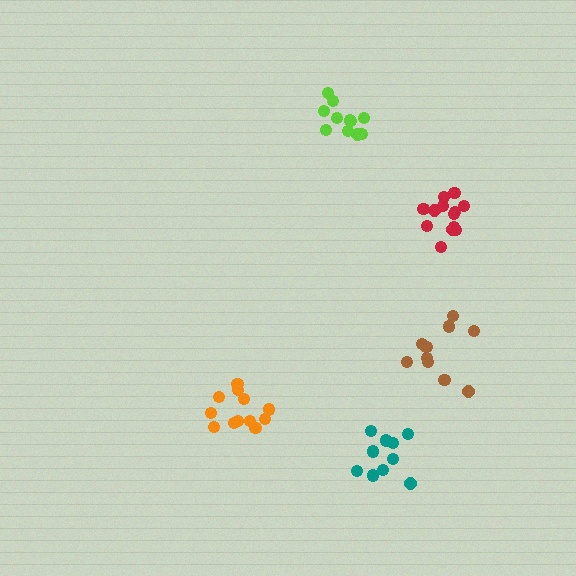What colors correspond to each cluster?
The clusters are colored: orange, brown, lime, red, teal.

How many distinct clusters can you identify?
There are 5 distinct clusters.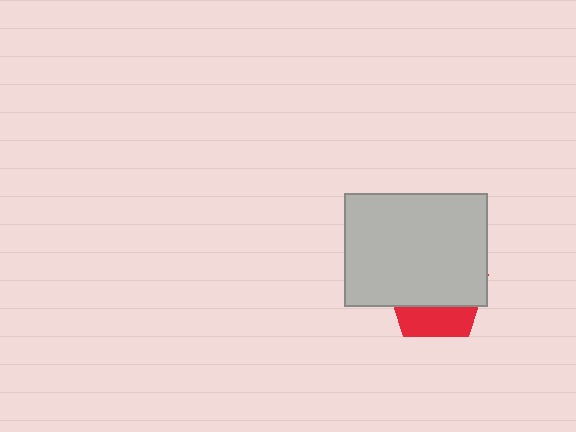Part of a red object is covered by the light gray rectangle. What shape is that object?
It is a pentagon.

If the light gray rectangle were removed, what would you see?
You would see the complete red pentagon.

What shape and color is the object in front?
The object in front is a light gray rectangle.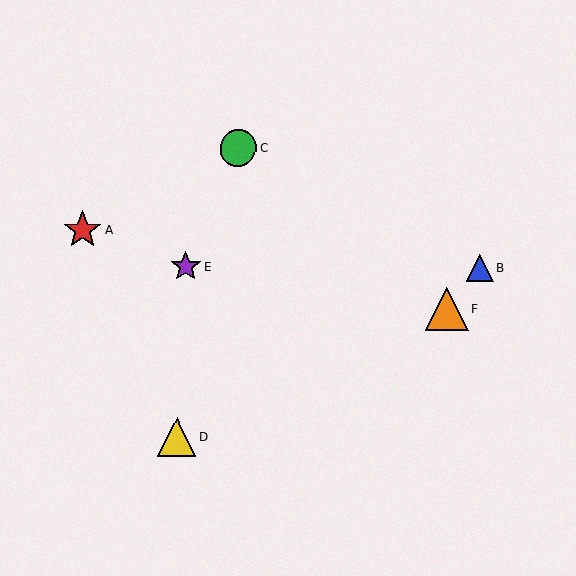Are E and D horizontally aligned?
No, E is at y≈266 and D is at y≈437.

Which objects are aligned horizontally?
Objects B, E are aligned horizontally.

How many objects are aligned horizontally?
2 objects (B, E) are aligned horizontally.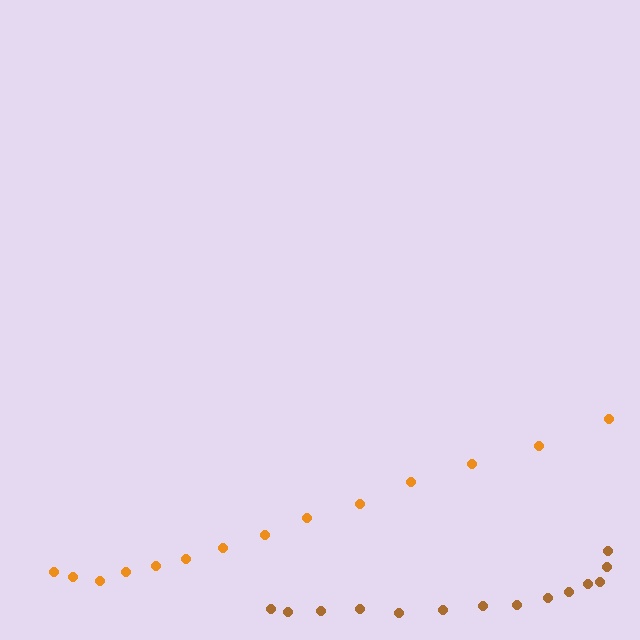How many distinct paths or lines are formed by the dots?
There are 2 distinct paths.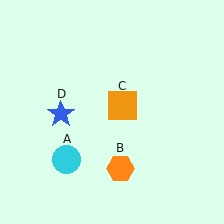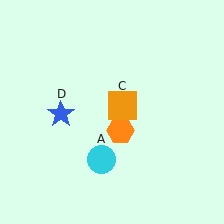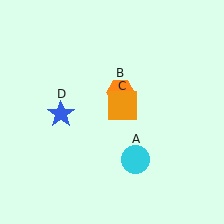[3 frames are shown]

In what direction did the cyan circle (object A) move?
The cyan circle (object A) moved right.